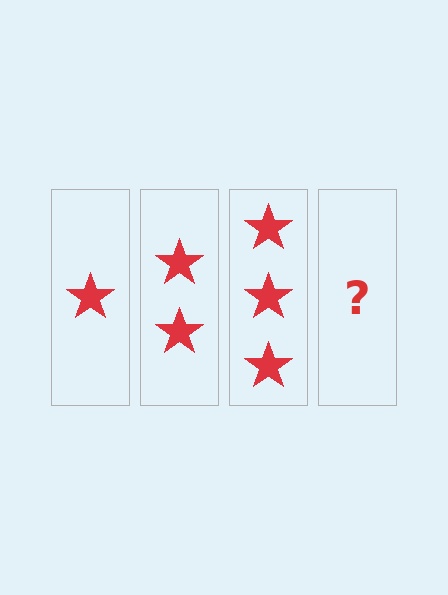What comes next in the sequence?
The next element should be 4 stars.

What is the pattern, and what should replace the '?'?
The pattern is that each step adds one more star. The '?' should be 4 stars.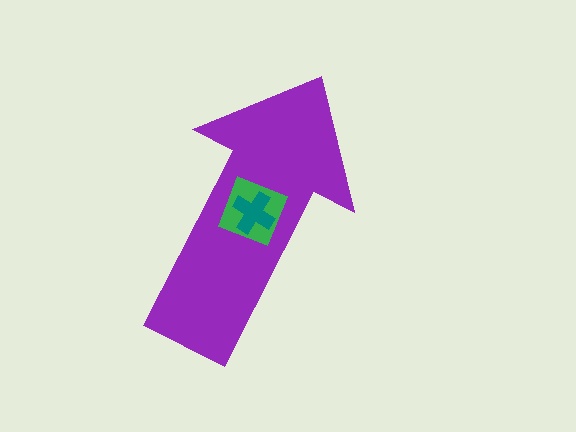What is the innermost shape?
The teal cross.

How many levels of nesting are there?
3.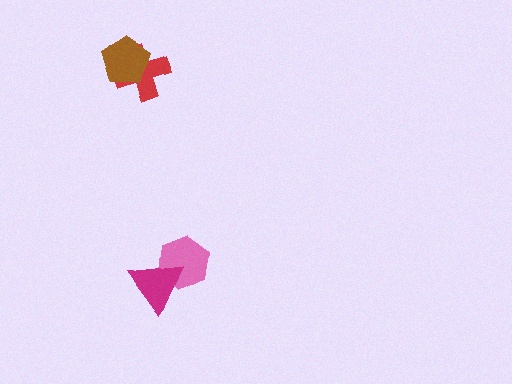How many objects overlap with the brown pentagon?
1 object overlaps with the brown pentagon.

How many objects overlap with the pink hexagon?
1 object overlaps with the pink hexagon.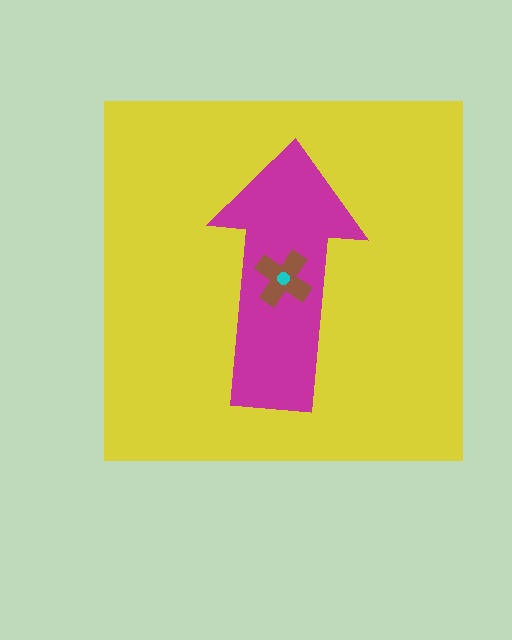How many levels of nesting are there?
4.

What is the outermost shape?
The yellow square.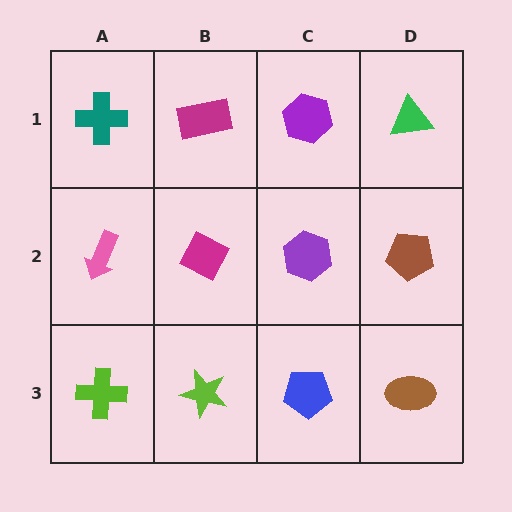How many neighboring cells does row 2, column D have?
3.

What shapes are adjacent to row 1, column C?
A purple hexagon (row 2, column C), a magenta rectangle (row 1, column B), a green triangle (row 1, column D).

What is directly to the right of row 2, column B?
A purple hexagon.